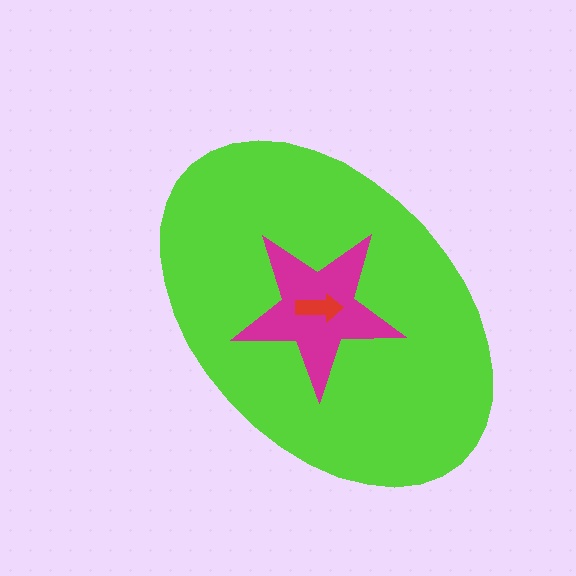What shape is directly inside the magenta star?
The red arrow.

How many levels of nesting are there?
3.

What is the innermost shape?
The red arrow.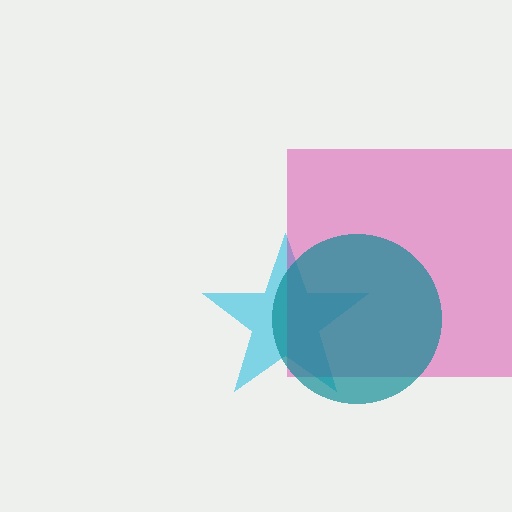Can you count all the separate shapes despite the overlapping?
Yes, there are 3 separate shapes.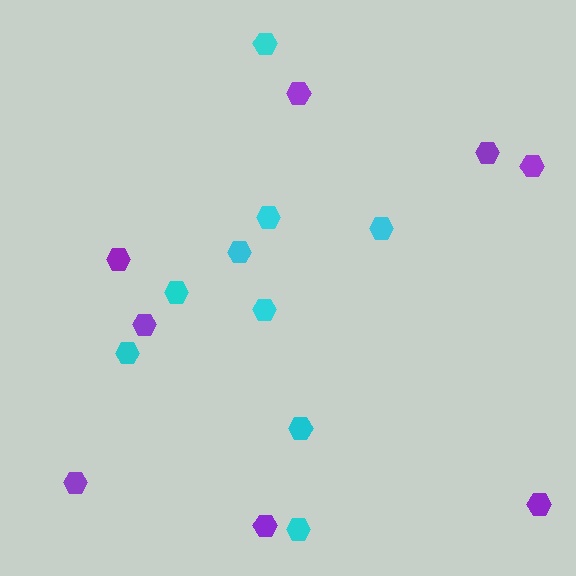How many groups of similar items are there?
There are 2 groups: one group of purple hexagons (8) and one group of cyan hexagons (9).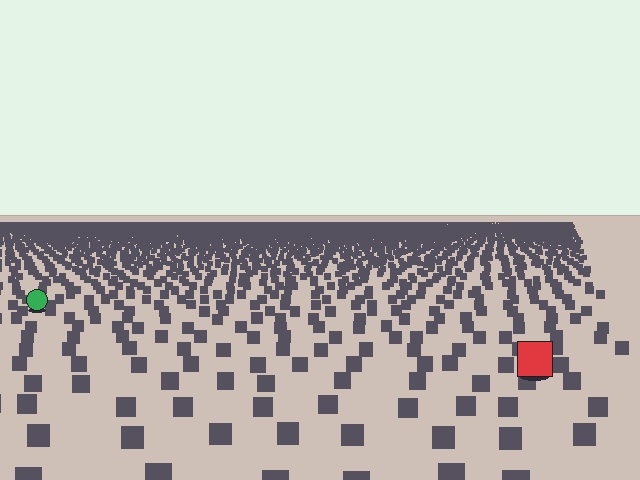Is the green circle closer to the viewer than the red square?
No. The red square is closer — you can tell from the texture gradient: the ground texture is coarser near it.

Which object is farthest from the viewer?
The green circle is farthest from the viewer. It appears smaller and the ground texture around it is denser.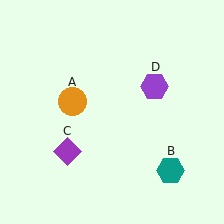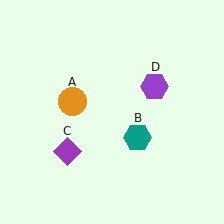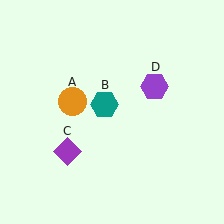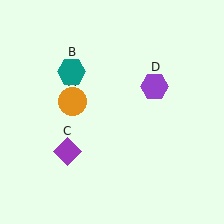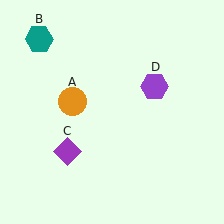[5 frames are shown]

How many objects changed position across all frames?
1 object changed position: teal hexagon (object B).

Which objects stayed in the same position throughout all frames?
Orange circle (object A) and purple diamond (object C) and purple hexagon (object D) remained stationary.